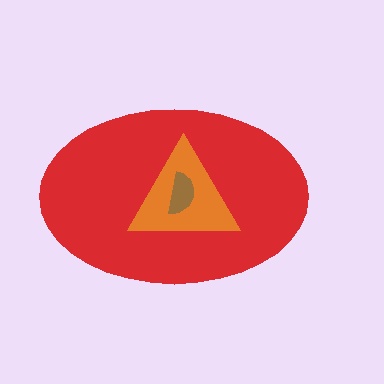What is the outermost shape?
The red ellipse.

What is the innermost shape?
The brown semicircle.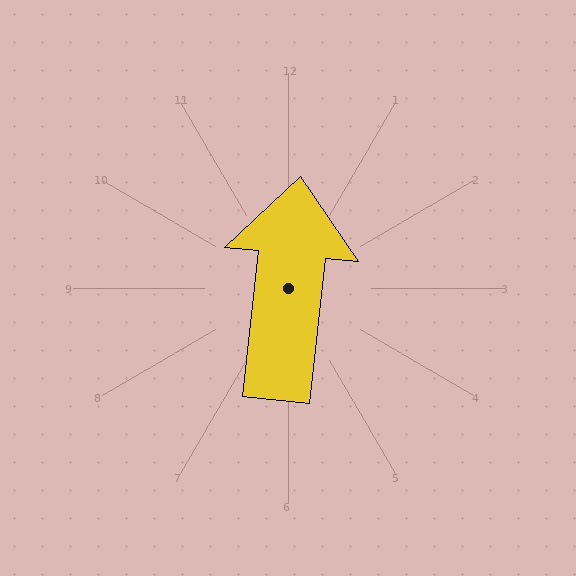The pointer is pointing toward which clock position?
Roughly 12 o'clock.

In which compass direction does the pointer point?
North.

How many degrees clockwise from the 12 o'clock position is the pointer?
Approximately 6 degrees.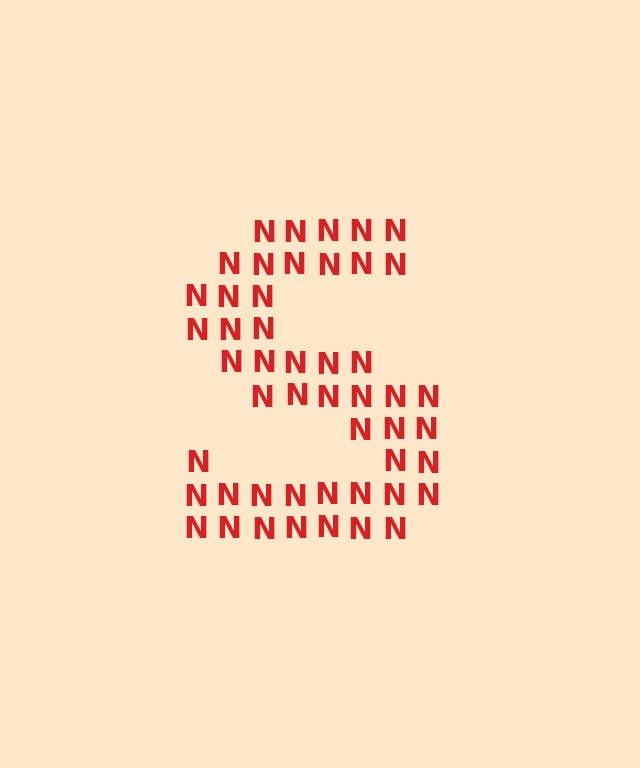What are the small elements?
The small elements are letter N's.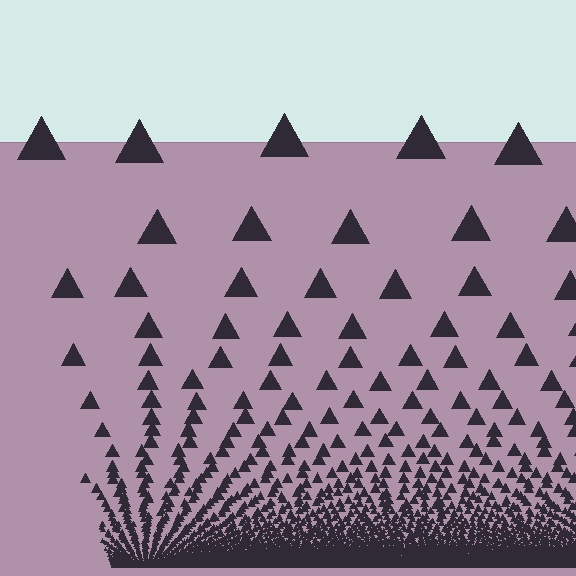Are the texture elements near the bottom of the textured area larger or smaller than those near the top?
Smaller. The gradient is inverted — elements near the bottom are smaller and denser.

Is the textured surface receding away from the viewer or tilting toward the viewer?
The surface appears to tilt toward the viewer. Texture elements get larger and sparser toward the top.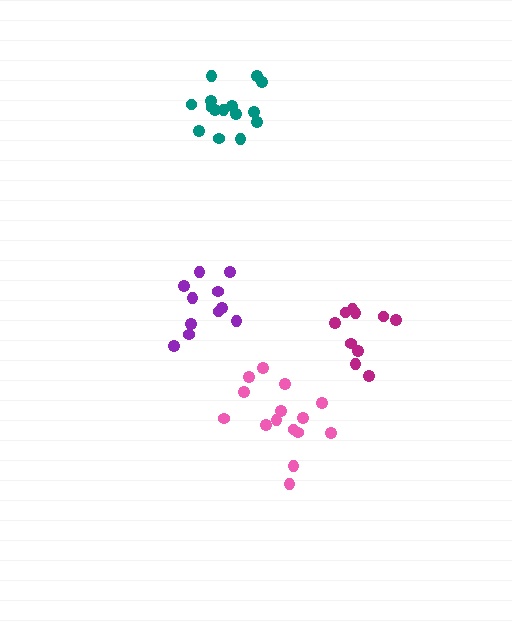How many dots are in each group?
Group 1: 15 dots, Group 2: 11 dots, Group 3: 15 dots, Group 4: 10 dots (51 total).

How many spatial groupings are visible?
There are 4 spatial groupings.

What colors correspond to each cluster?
The clusters are colored: pink, purple, teal, magenta.